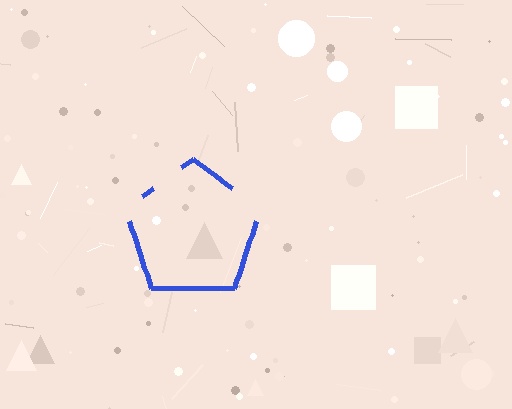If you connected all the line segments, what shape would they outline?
They would outline a pentagon.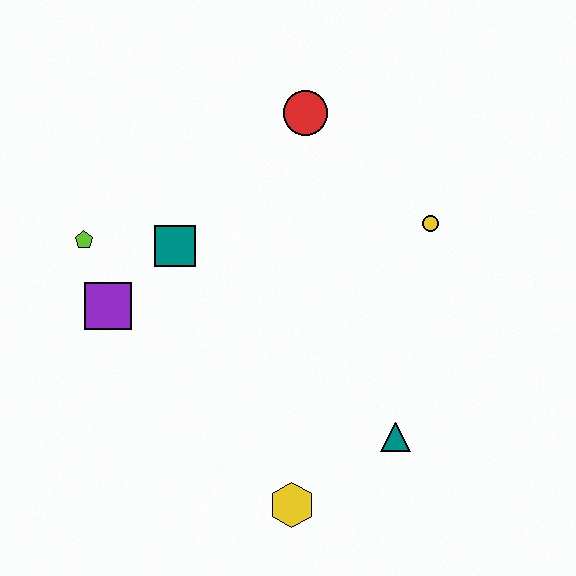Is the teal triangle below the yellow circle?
Yes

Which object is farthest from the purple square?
The yellow circle is farthest from the purple square.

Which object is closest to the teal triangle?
The yellow hexagon is closest to the teal triangle.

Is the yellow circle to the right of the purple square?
Yes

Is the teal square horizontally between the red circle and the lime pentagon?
Yes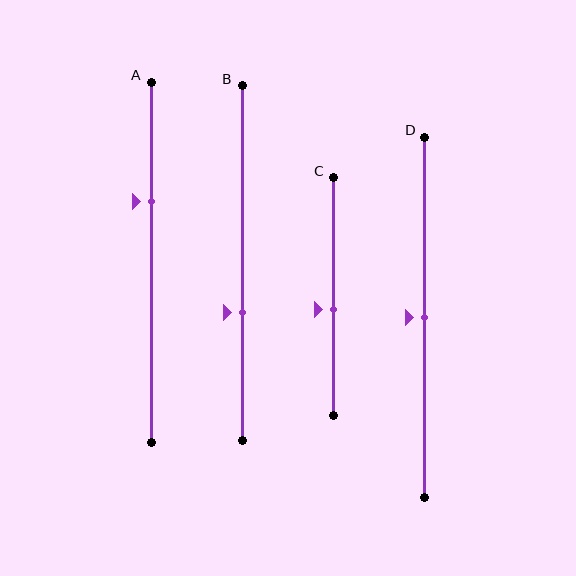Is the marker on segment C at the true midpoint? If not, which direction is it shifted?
No, the marker on segment C is shifted downward by about 5% of the segment length.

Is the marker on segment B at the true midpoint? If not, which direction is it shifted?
No, the marker on segment B is shifted downward by about 14% of the segment length.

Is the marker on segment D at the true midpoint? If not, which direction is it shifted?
Yes, the marker on segment D is at the true midpoint.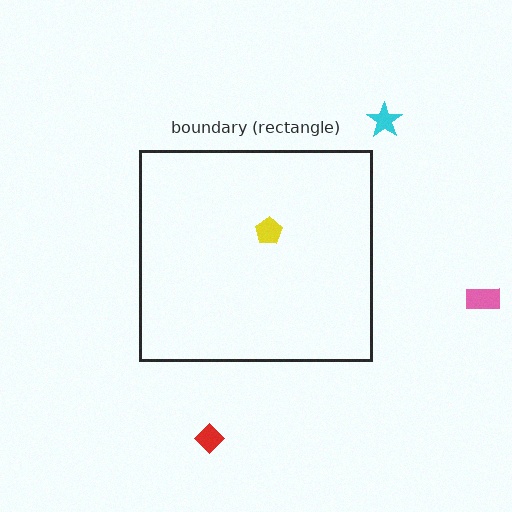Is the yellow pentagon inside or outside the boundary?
Inside.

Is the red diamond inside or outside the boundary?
Outside.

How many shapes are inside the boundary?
1 inside, 3 outside.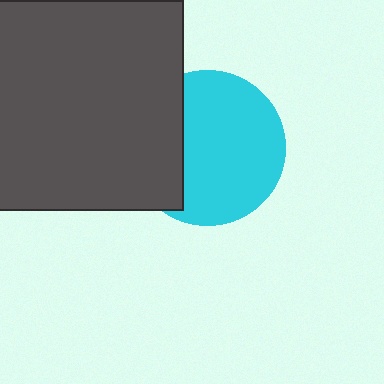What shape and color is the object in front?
The object in front is a dark gray square.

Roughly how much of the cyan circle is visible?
Most of it is visible (roughly 70%).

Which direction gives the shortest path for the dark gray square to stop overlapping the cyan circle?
Moving left gives the shortest separation.